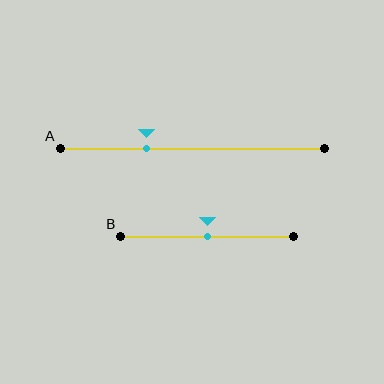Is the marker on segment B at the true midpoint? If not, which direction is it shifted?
Yes, the marker on segment B is at the true midpoint.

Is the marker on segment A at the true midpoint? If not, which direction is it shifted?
No, the marker on segment A is shifted to the left by about 17% of the segment length.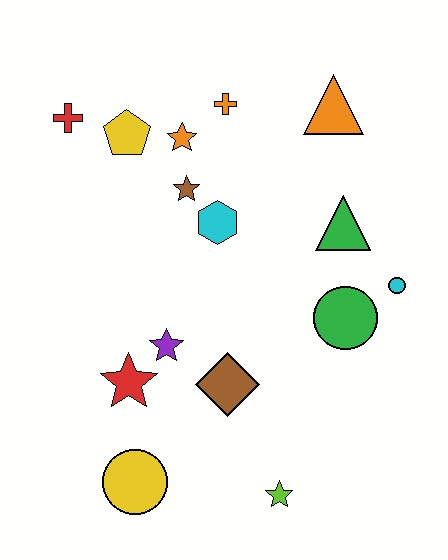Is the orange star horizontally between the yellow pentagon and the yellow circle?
No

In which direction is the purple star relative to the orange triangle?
The purple star is below the orange triangle.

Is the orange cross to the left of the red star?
No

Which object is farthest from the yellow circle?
The orange triangle is farthest from the yellow circle.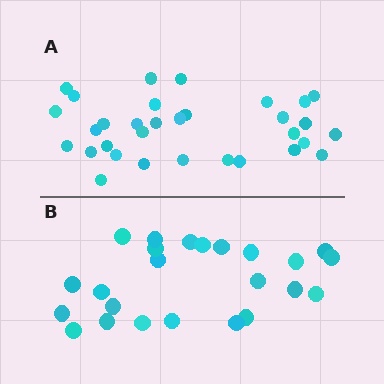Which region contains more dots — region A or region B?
Region A (the top region) has more dots.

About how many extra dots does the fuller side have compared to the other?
Region A has roughly 8 or so more dots than region B.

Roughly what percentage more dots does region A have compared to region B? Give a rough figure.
About 35% more.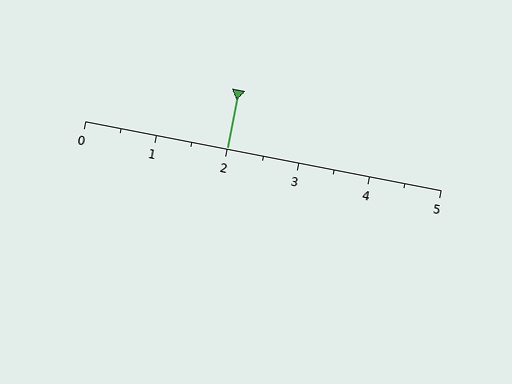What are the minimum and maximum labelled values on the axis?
The axis runs from 0 to 5.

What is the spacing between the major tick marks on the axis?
The major ticks are spaced 1 apart.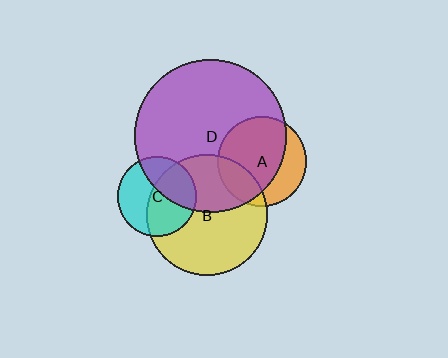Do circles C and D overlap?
Yes.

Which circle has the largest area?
Circle D (purple).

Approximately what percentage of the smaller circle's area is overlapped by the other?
Approximately 35%.